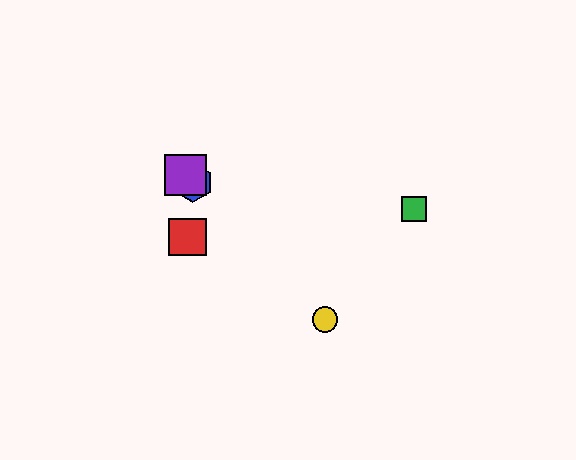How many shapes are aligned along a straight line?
3 shapes (the blue hexagon, the yellow circle, the purple square) are aligned along a straight line.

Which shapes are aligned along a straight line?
The blue hexagon, the yellow circle, the purple square are aligned along a straight line.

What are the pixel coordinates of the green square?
The green square is at (414, 209).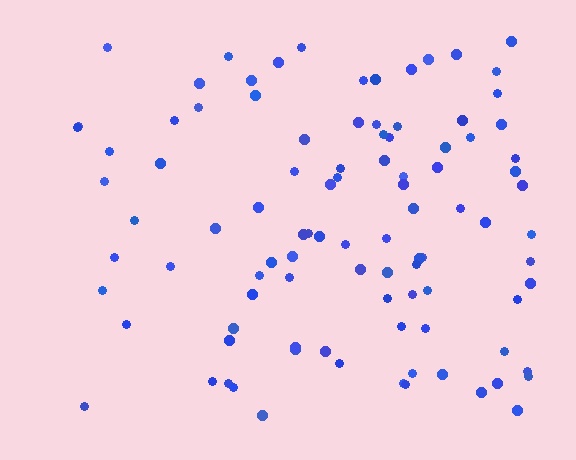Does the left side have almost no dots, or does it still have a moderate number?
Still a moderate number, just noticeably fewer than the right.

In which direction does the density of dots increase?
From left to right, with the right side densest.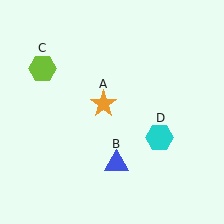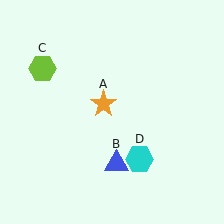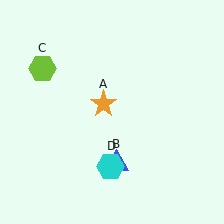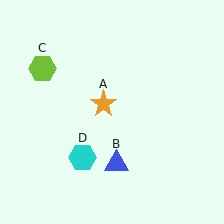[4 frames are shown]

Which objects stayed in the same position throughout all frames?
Orange star (object A) and blue triangle (object B) and lime hexagon (object C) remained stationary.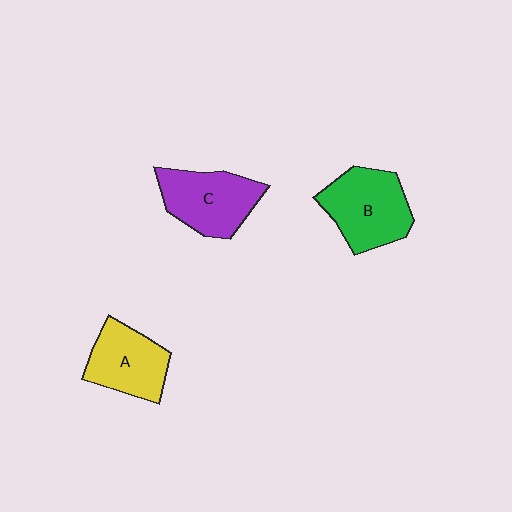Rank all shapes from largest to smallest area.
From largest to smallest: B (green), C (purple), A (yellow).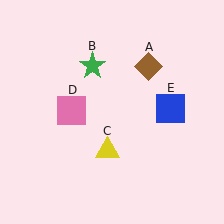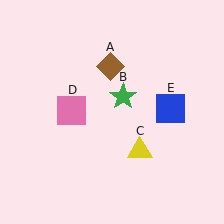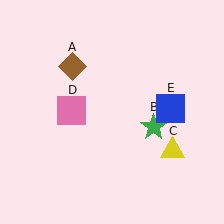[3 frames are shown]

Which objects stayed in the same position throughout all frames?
Pink square (object D) and blue square (object E) remained stationary.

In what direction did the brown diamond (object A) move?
The brown diamond (object A) moved left.